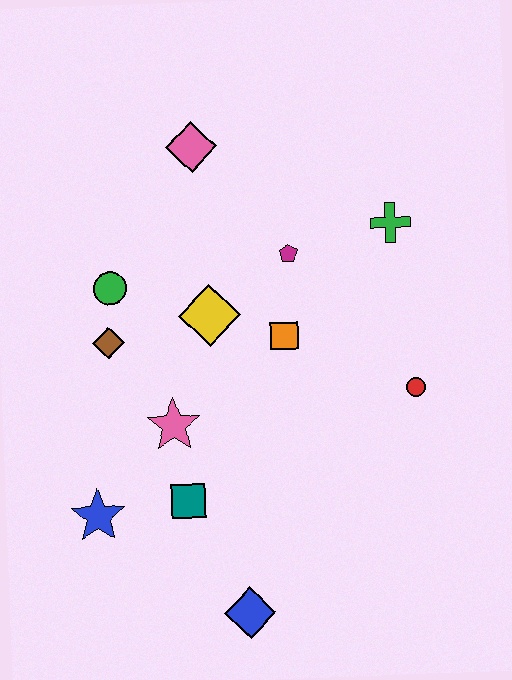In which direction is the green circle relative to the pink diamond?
The green circle is below the pink diamond.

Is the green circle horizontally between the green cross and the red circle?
No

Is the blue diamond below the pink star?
Yes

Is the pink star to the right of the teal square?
No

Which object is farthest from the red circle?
The blue star is farthest from the red circle.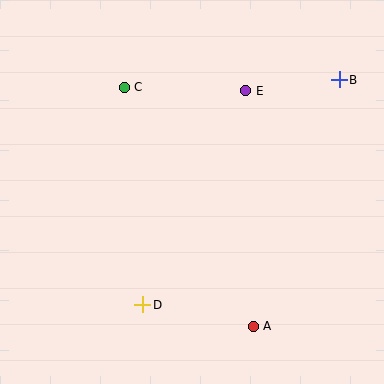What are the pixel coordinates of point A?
Point A is at (253, 326).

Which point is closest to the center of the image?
Point E at (246, 91) is closest to the center.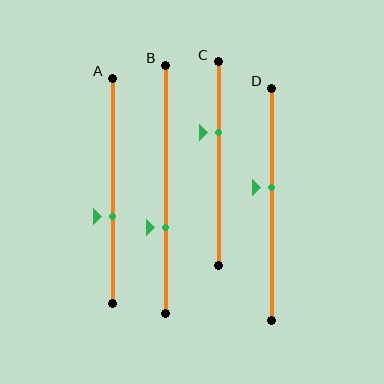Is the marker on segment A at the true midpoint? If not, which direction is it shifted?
No, the marker on segment A is shifted downward by about 12% of the segment length.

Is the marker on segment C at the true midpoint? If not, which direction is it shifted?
No, the marker on segment C is shifted upward by about 15% of the segment length.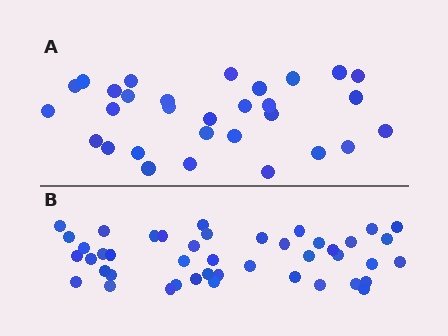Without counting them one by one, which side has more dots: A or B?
Region B (the bottom region) has more dots.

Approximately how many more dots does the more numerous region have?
Region B has approximately 15 more dots than region A.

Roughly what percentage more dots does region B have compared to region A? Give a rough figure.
About 45% more.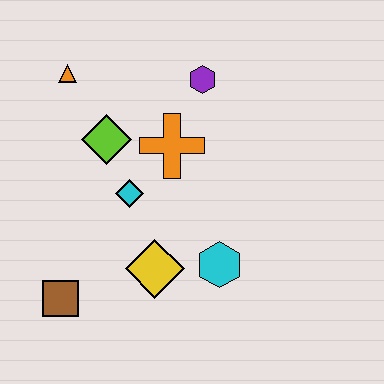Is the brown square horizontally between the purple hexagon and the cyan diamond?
No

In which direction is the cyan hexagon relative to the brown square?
The cyan hexagon is to the right of the brown square.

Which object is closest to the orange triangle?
The lime diamond is closest to the orange triangle.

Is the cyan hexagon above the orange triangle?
No